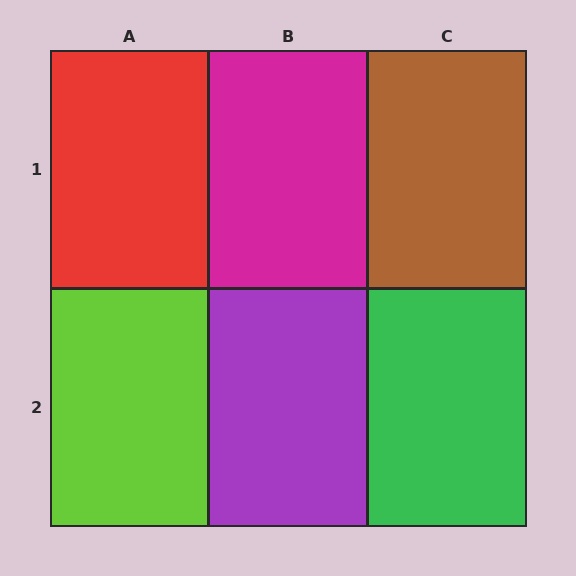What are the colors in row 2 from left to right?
Lime, purple, green.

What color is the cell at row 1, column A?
Red.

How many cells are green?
1 cell is green.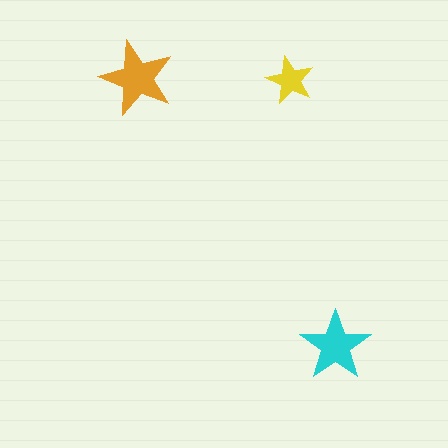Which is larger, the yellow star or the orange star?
The orange one.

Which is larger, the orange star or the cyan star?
The orange one.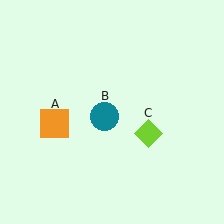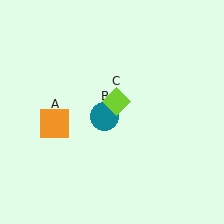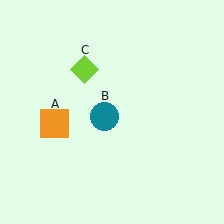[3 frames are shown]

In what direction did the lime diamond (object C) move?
The lime diamond (object C) moved up and to the left.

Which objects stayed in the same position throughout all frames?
Orange square (object A) and teal circle (object B) remained stationary.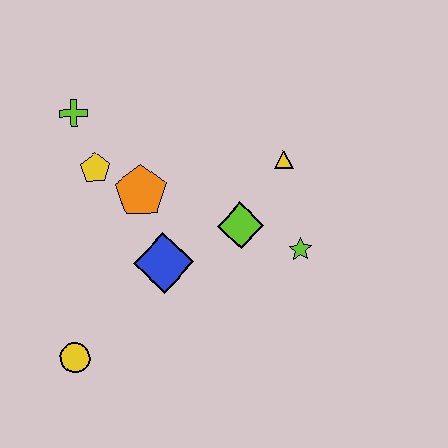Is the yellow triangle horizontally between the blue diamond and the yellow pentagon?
No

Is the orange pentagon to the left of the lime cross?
No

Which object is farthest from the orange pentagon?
The yellow circle is farthest from the orange pentagon.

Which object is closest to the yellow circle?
The blue diamond is closest to the yellow circle.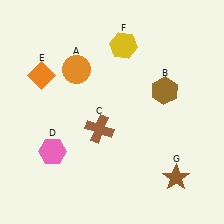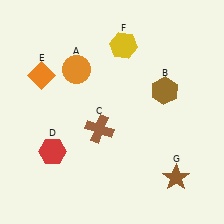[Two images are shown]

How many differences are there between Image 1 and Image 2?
There is 1 difference between the two images.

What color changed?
The hexagon (D) changed from pink in Image 1 to red in Image 2.